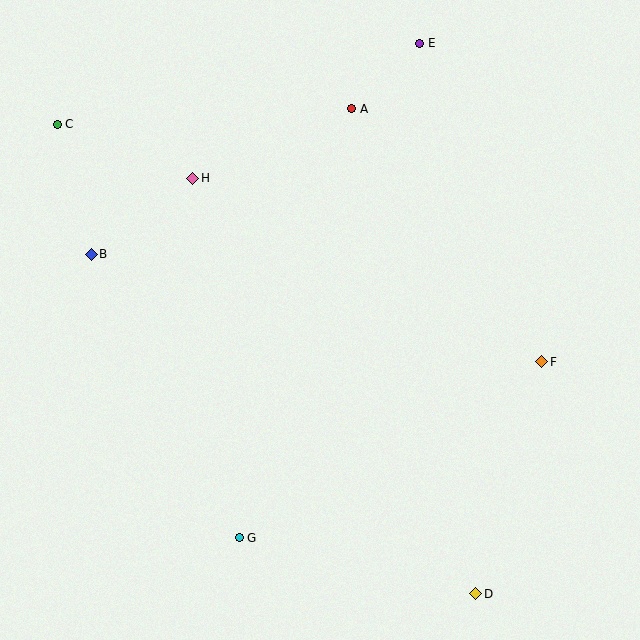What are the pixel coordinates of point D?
Point D is at (476, 594).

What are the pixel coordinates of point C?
Point C is at (57, 124).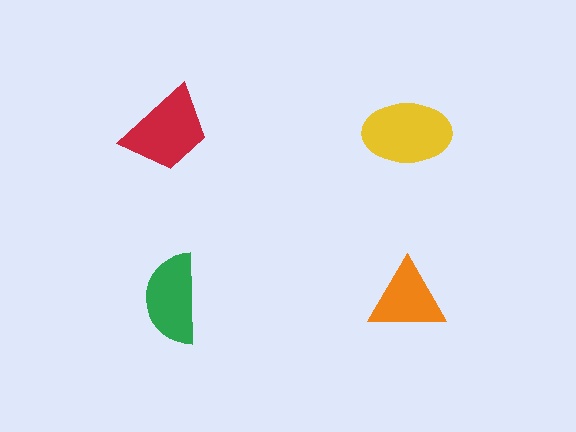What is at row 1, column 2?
A yellow ellipse.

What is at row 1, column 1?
A red trapezoid.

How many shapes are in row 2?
2 shapes.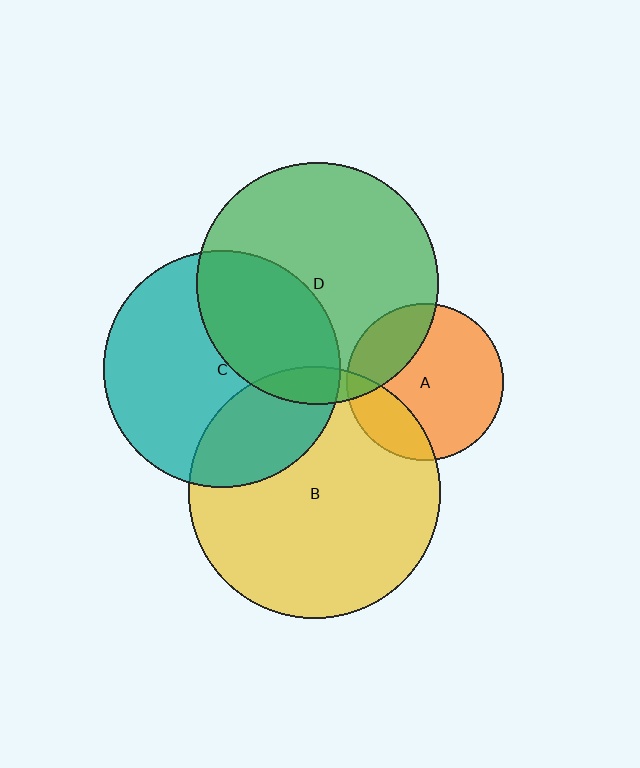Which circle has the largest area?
Circle B (yellow).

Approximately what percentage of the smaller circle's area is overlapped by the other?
Approximately 35%.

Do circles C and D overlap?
Yes.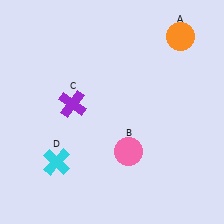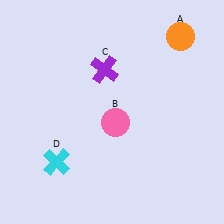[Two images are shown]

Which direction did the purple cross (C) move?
The purple cross (C) moved up.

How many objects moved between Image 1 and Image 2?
2 objects moved between the two images.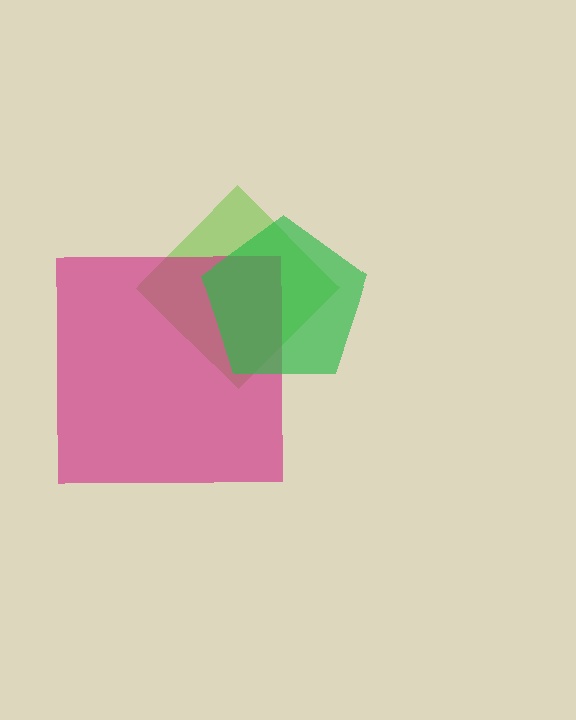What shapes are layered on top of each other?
The layered shapes are: a lime diamond, a magenta square, a green pentagon.